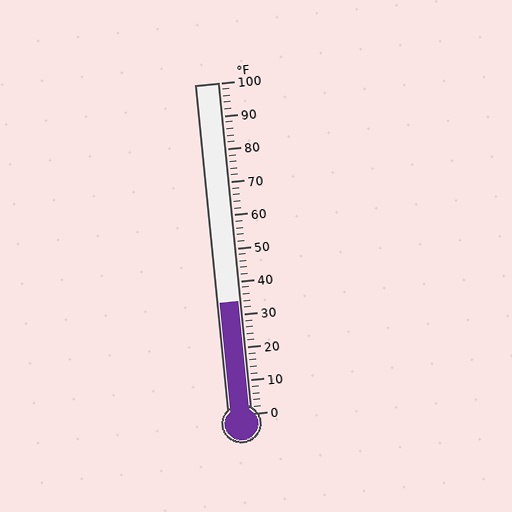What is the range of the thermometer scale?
The thermometer scale ranges from 0°F to 100°F.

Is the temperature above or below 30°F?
The temperature is above 30°F.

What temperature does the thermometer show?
The thermometer shows approximately 34°F.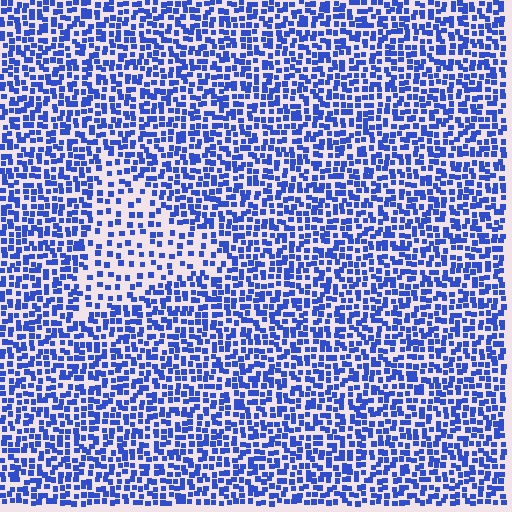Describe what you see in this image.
The image contains small blue elements arranged at two different densities. A triangle-shaped region is visible where the elements are less densely packed than the surrounding area.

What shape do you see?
I see a triangle.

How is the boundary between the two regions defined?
The boundary is defined by a change in element density (approximately 2.1x ratio). All elements are the same color, size, and shape.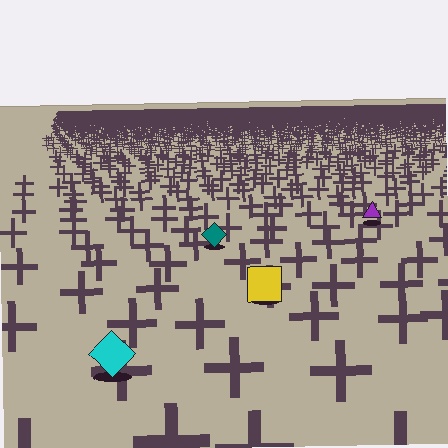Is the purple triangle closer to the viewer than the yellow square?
No. The yellow square is closer — you can tell from the texture gradient: the ground texture is coarser near it.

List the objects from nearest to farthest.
From nearest to farthest: the cyan diamond, the yellow square, the teal diamond, the purple triangle.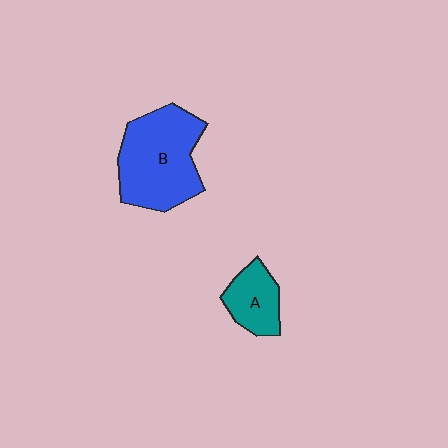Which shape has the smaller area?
Shape A (teal).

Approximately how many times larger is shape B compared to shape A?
Approximately 2.3 times.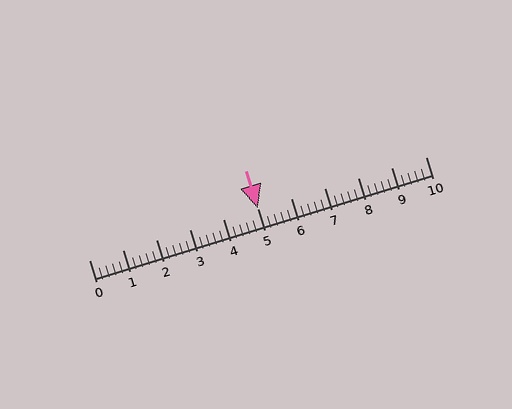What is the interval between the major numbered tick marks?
The major tick marks are spaced 1 units apart.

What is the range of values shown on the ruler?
The ruler shows values from 0 to 10.